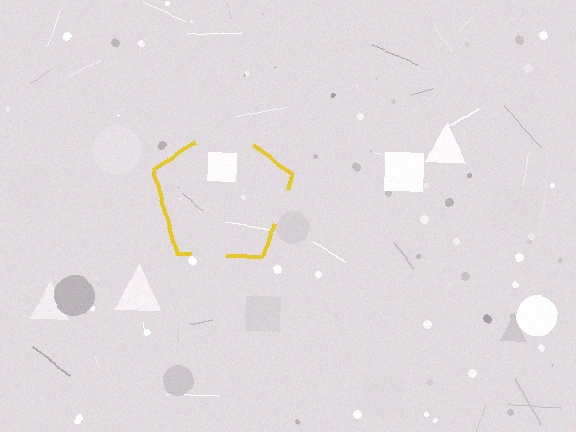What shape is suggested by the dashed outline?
The dashed outline suggests a pentagon.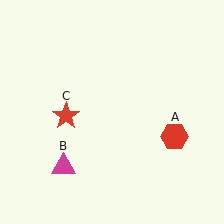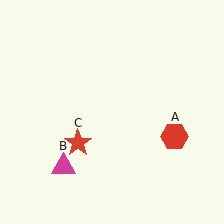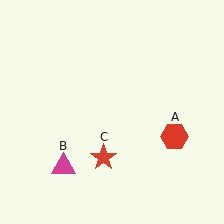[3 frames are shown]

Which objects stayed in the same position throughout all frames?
Red hexagon (object A) and magenta triangle (object B) remained stationary.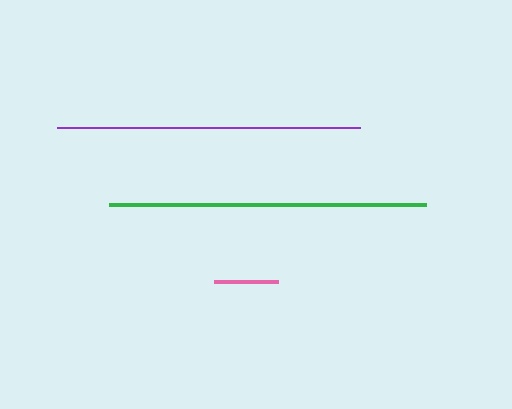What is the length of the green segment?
The green segment is approximately 317 pixels long.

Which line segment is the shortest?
The pink line is the shortest at approximately 65 pixels.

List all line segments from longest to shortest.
From longest to shortest: green, purple, pink.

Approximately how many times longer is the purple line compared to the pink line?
The purple line is approximately 4.7 times the length of the pink line.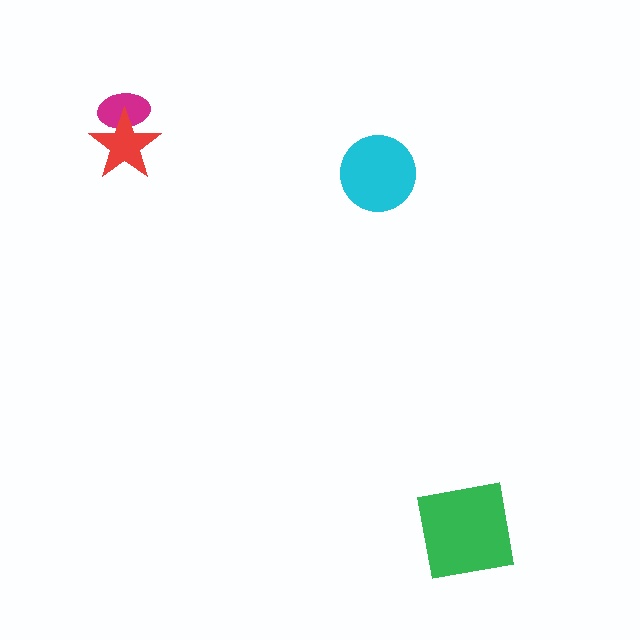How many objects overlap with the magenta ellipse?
1 object overlaps with the magenta ellipse.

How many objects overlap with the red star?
1 object overlaps with the red star.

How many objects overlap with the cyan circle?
0 objects overlap with the cyan circle.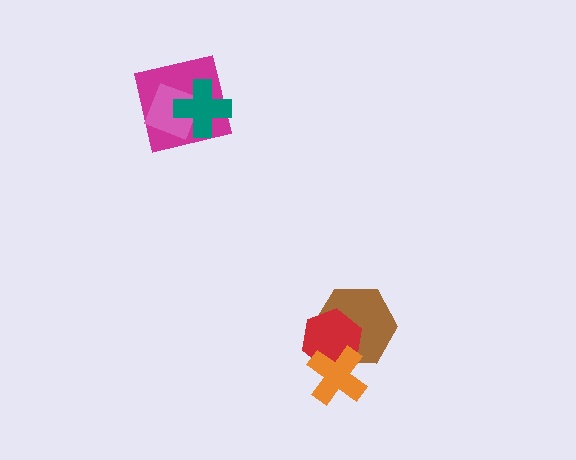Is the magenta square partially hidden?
Yes, it is partially covered by another shape.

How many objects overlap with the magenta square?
2 objects overlap with the magenta square.